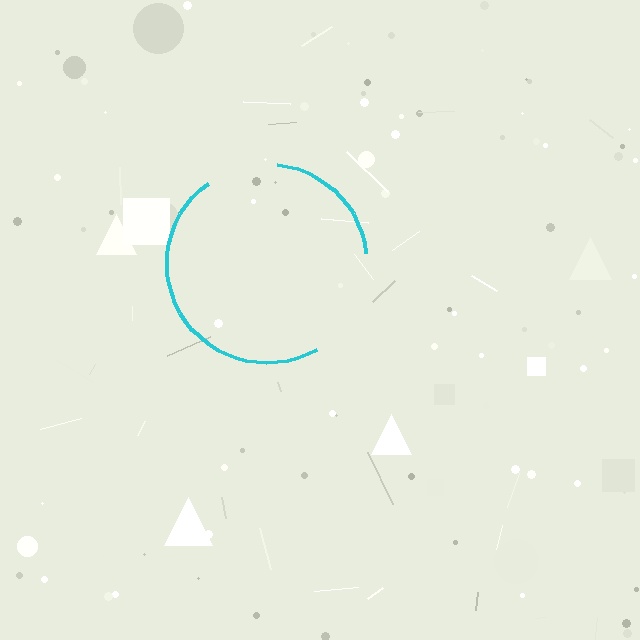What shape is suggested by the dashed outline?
The dashed outline suggests a circle.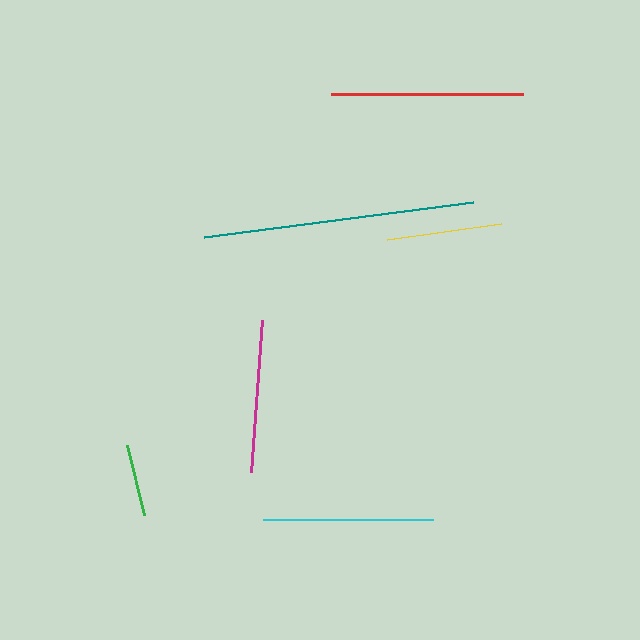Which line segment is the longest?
The teal line is the longest at approximately 271 pixels.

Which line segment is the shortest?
The green line is the shortest at approximately 72 pixels.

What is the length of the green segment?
The green segment is approximately 72 pixels long.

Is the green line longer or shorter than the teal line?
The teal line is longer than the green line.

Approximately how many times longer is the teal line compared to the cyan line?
The teal line is approximately 1.6 times the length of the cyan line.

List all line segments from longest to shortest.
From longest to shortest: teal, red, cyan, magenta, yellow, green.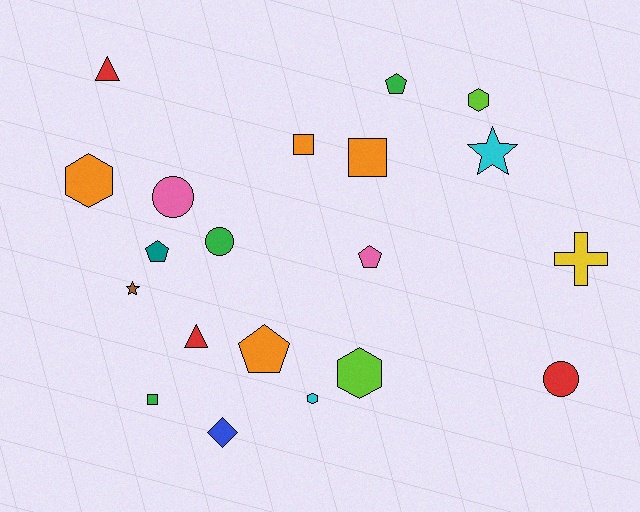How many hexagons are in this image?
There are 4 hexagons.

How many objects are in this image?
There are 20 objects.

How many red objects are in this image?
There are 3 red objects.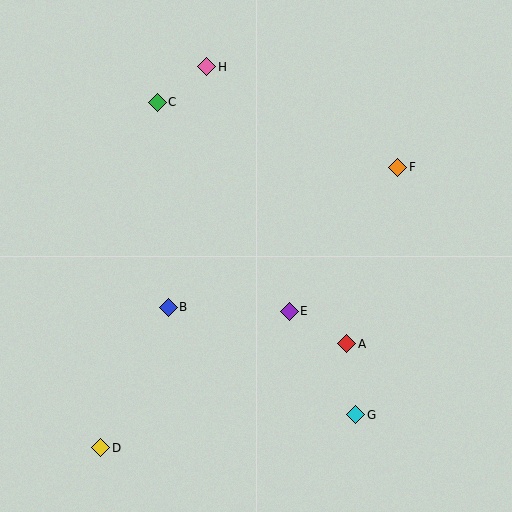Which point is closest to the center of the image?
Point E at (289, 311) is closest to the center.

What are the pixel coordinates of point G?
Point G is at (356, 415).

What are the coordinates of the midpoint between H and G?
The midpoint between H and G is at (281, 241).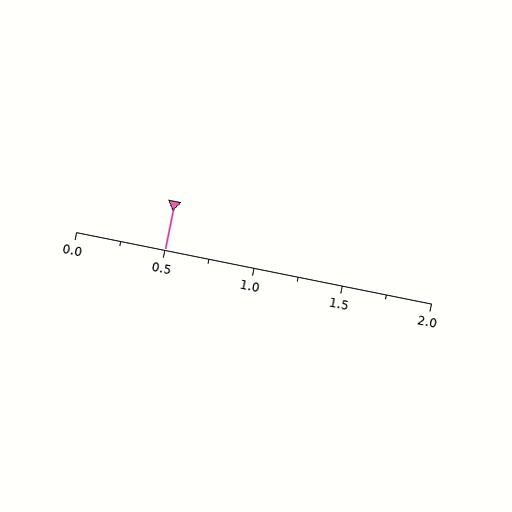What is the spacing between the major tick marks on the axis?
The major ticks are spaced 0.5 apart.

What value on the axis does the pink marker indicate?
The marker indicates approximately 0.5.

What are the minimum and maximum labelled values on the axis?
The axis runs from 0.0 to 2.0.